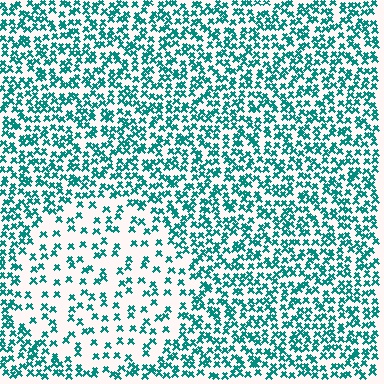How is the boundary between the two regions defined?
The boundary is defined by a change in element density (approximately 2.3x ratio). All elements are the same color, size, and shape.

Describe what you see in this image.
The image contains small teal elements arranged at two different densities. A circle-shaped region is visible where the elements are less densely packed than the surrounding area.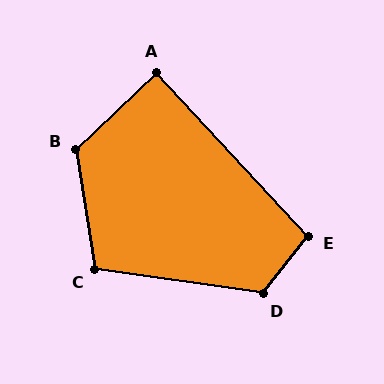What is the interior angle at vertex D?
Approximately 120 degrees (obtuse).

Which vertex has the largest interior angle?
B, at approximately 124 degrees.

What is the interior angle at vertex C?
Approximately 108 degrees (obtuse).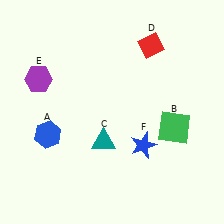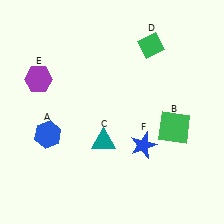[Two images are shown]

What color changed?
The diamond (D) changed from red in Image 1 to green in Image 2.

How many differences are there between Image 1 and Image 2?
There is 1 difference between the two images.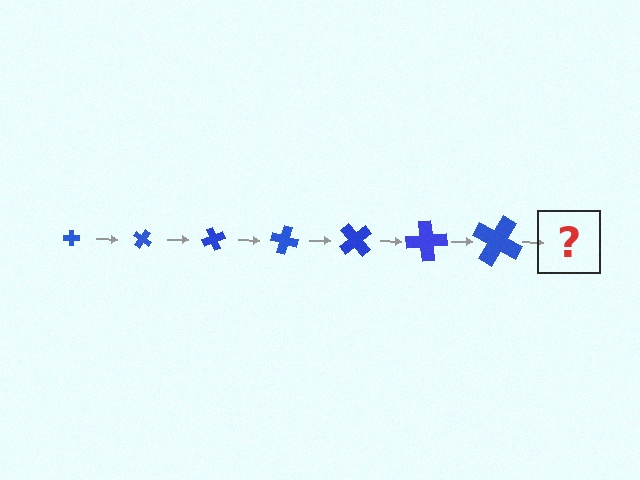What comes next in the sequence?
The next element should be a cross, larger than the previous one and rotated 245 degrees from the start.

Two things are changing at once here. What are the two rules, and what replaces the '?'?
The two rules are that the cross grows larger each step and it rotates 35 degrees each step. The '?' should be a cross, larger than the previous one and rotated 245 degrees from the start.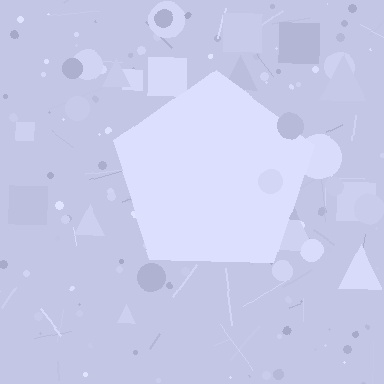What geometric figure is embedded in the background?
A pentagon is embedded in the background.